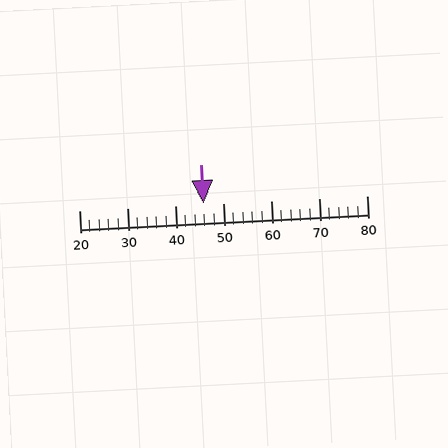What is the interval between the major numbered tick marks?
The major tick marks are spaced 10 units apart.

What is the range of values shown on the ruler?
The ruler shows values from 20 to 80.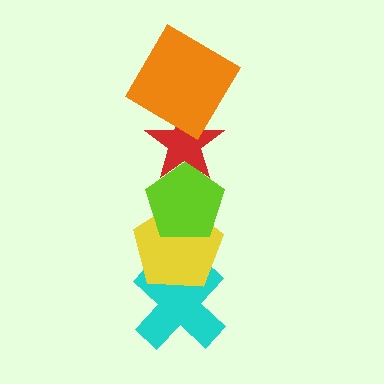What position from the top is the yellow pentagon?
The yellow pentagon is 4th from the top.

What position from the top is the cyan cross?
The cyan cross is 5th from the top.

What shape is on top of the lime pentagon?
The red star is on top of the lime pentagon.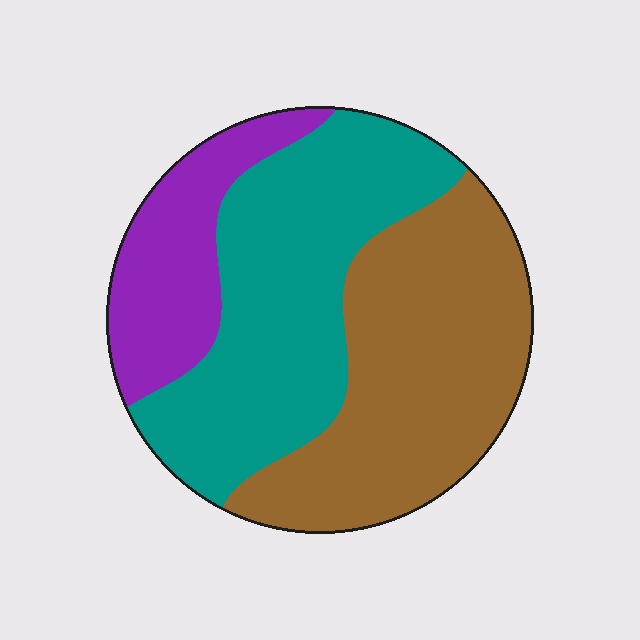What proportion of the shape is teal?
Teal takes up about two fifths (2/5) of the shape.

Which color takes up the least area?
Purple, at roughly 20%.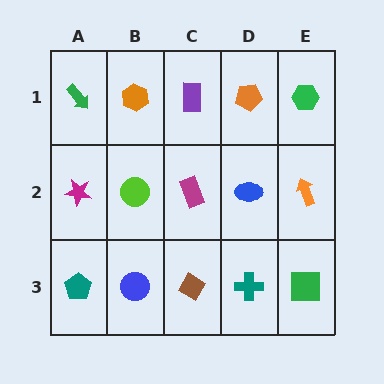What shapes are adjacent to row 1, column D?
A blue ellipse (row 2, column D), a purple rectangle (row 1, column C), a green hexagon (row 1, column E).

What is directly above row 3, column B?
A lime circle.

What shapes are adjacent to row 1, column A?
A magenta star (row 2, column A), an orange hexagon (row 1, column B).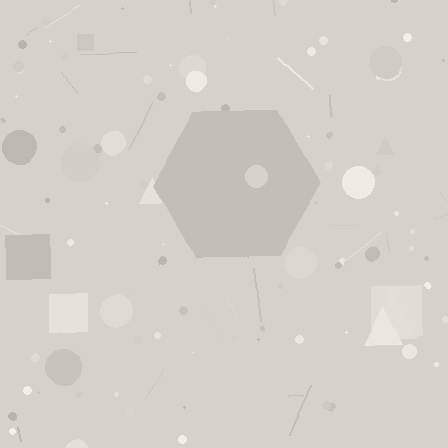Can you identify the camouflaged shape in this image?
The camouflaged shape is a hexagon.